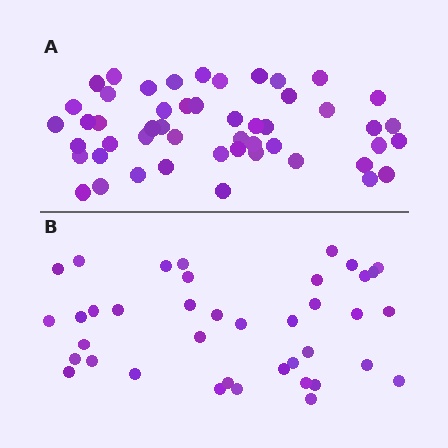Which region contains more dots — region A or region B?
Region A (the top region) has more dots.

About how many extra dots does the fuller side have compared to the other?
Region A has roughly 12 or so more dots than region B.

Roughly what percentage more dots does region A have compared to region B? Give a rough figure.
About 30% more.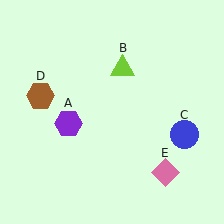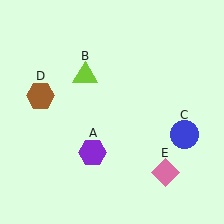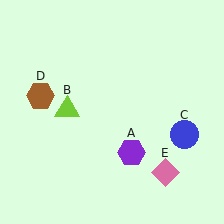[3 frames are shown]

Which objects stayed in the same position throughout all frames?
Blue circle (object C) and brown hexagon (object D) and pink diamond (object E) remained stationary.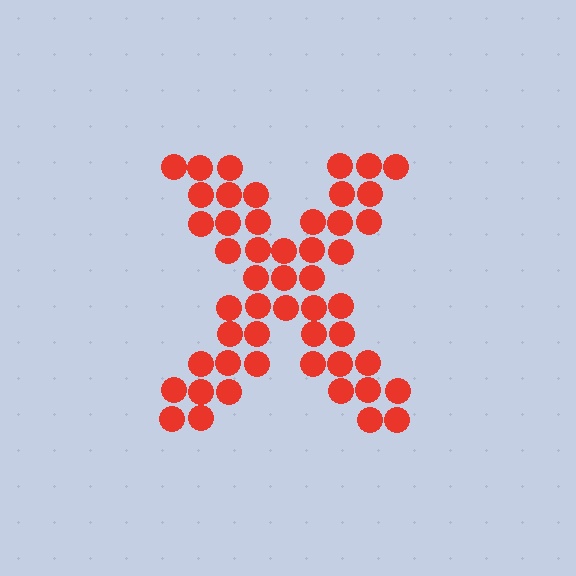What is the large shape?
The large shape is the letter X.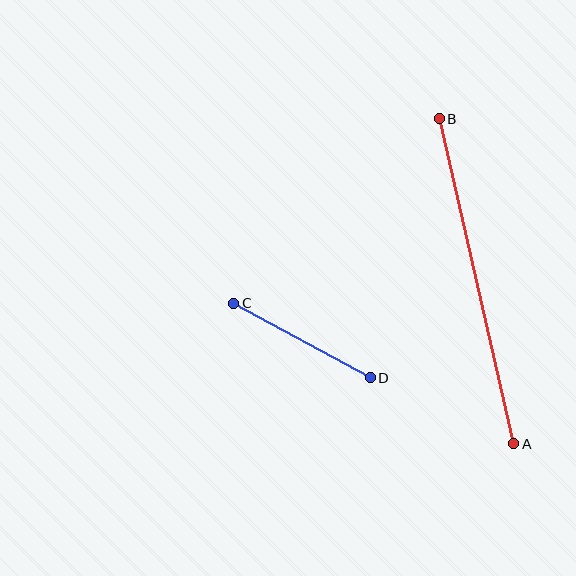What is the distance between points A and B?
The distance is approximately 333 pixels.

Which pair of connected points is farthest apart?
Points A and B are farthest apart.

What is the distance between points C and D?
The distance is approximately 156 pixels.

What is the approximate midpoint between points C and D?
The midpoint is at approximately (302, 341) pixels.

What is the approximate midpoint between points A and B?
The midpoint is at approximately (477, 281) pixels.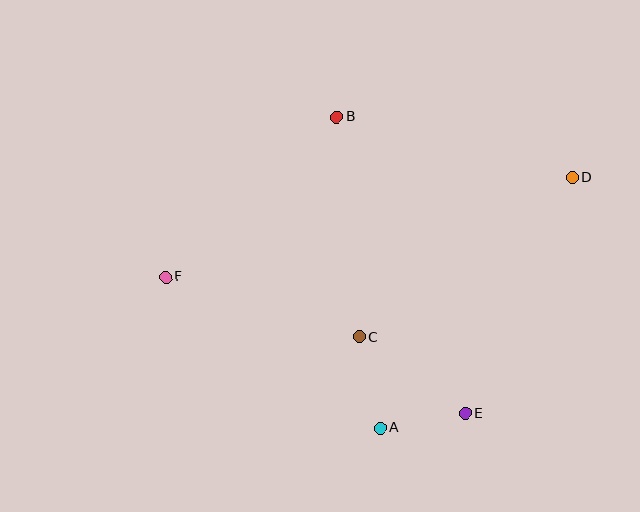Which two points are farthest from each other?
Points D and F are farthest from each other.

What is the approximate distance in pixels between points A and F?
The distance between A and F is approximately 262 pixels.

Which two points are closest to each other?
Points A and E are closest to each other.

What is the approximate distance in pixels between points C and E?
The distance between C and E is approximately 130 pixels.